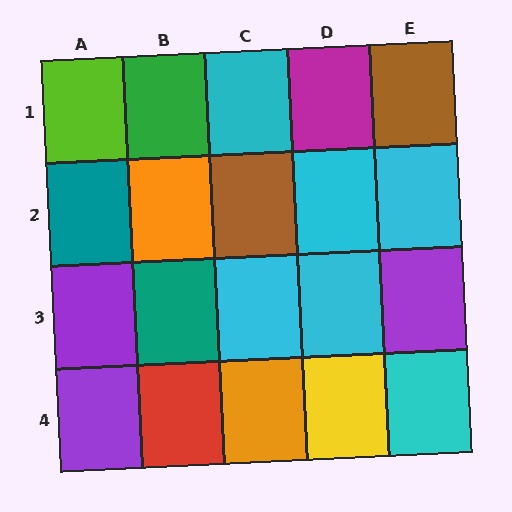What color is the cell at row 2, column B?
Orange.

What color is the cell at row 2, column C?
Brown.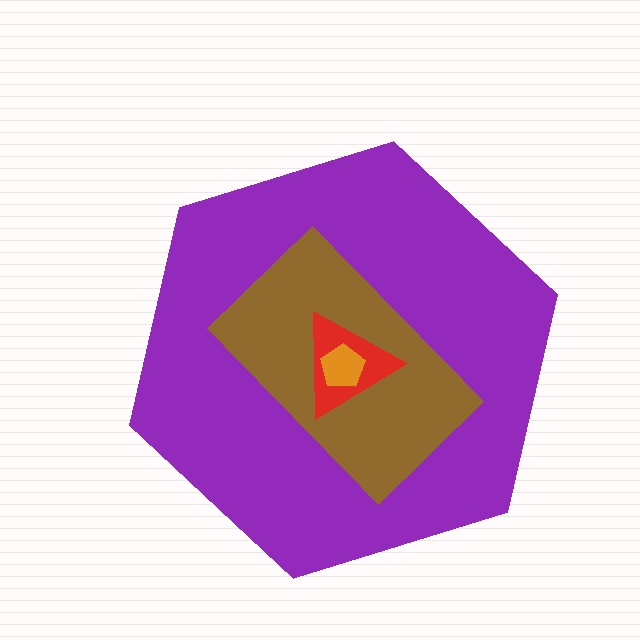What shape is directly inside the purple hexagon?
The brown rectangle.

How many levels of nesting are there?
4.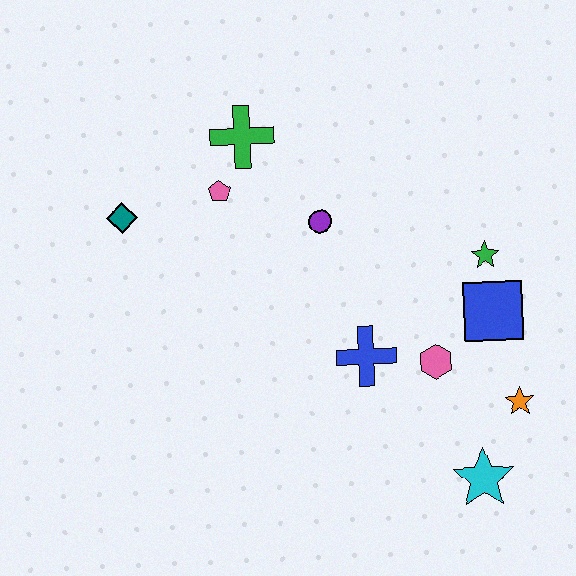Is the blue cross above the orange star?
Yes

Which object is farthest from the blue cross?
The teal diamond is farthest from the blue cross.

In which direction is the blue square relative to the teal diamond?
The blue square is to the right of the teal diamond.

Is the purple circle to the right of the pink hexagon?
No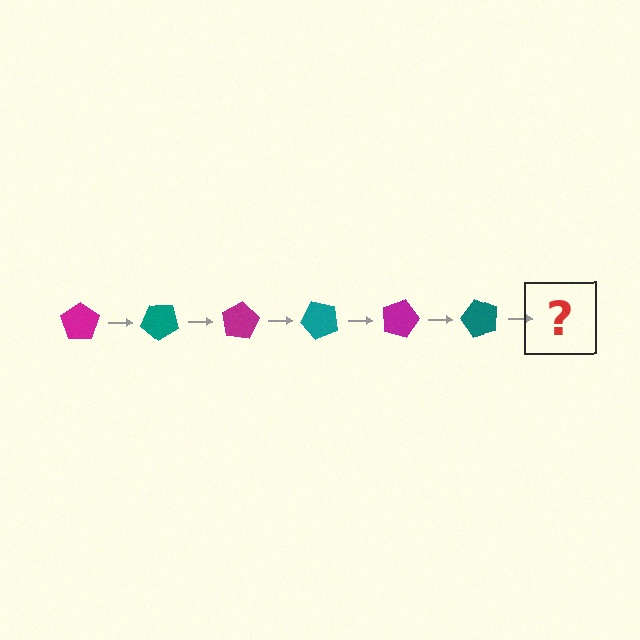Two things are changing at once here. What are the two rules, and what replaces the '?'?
The two rules are that it rotates 40 degrees each step and the color cycles through magenta and teal. The '?' should be a magenta pentagon, rotated 240 degrees from the start.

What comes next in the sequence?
The next element should be a magenta pentagon, rotated 240 degrees from the start.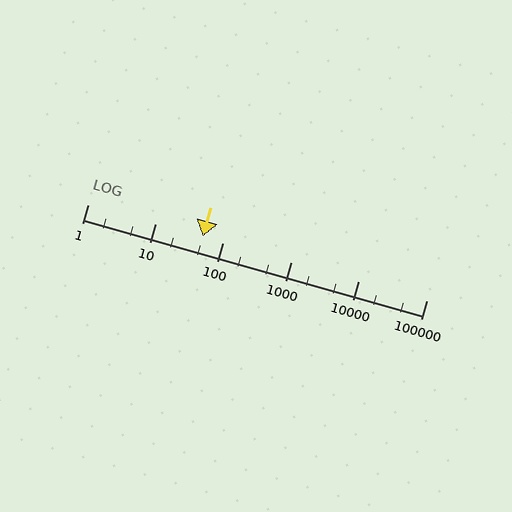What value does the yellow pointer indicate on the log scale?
The pointer indicates approximately 50.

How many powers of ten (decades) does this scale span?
The scale spans 5 decades, from 1 to 100000.